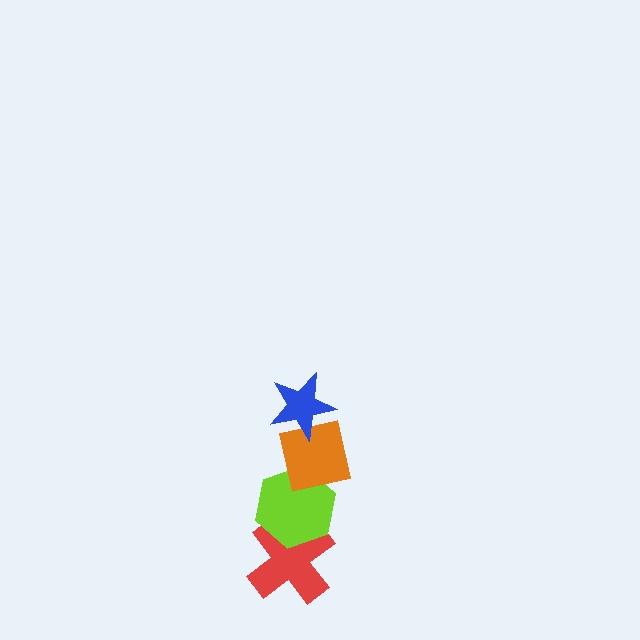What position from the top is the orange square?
The orange square is 2nd from the top.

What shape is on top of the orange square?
The blue star is on top of the orange square.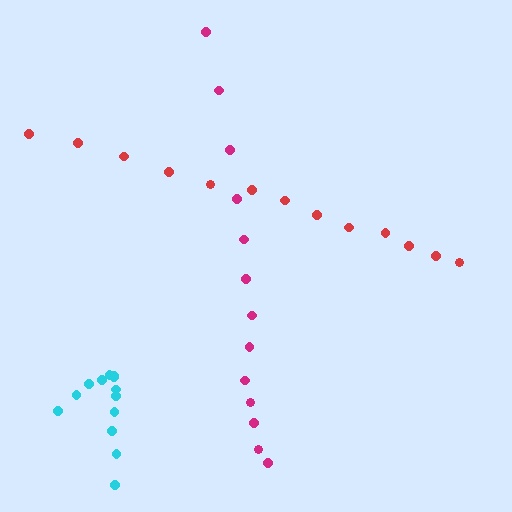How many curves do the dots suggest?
There are 3 distinct paths.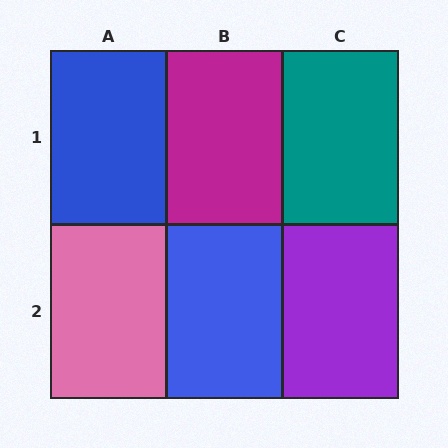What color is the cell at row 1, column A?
Blue.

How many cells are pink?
1 cell is pink.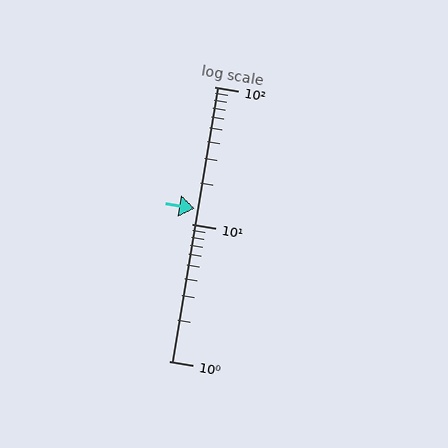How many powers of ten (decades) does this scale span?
The scale spans 2 decades, from 1 to 100.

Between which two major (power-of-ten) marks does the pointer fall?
The pointer is between 10 and 100.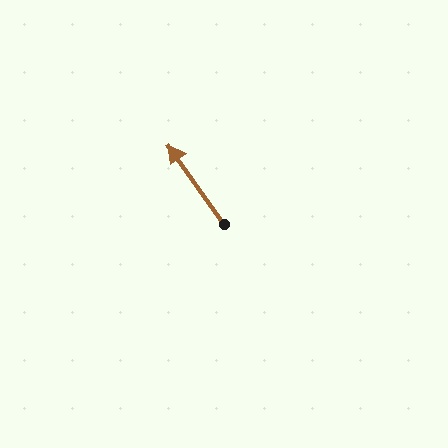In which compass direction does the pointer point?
Northwest.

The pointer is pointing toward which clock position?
Roughly 11 o'clock.